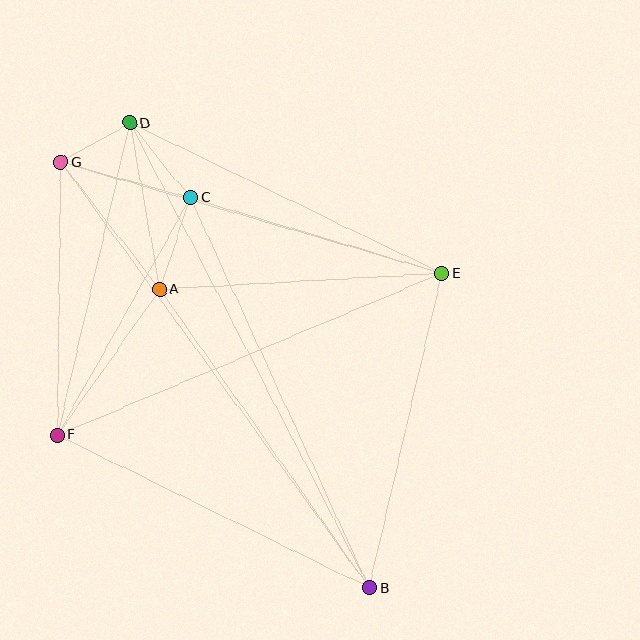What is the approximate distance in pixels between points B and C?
The distance between B and C is approximately 430 pixels.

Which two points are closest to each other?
Points D and G are closest to each other.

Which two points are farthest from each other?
Points B and G are farthest from each other.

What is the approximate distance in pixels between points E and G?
The distance between E and G is approximately 396 pixels.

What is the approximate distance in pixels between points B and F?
The distance between B and F is approximately 348 pixels.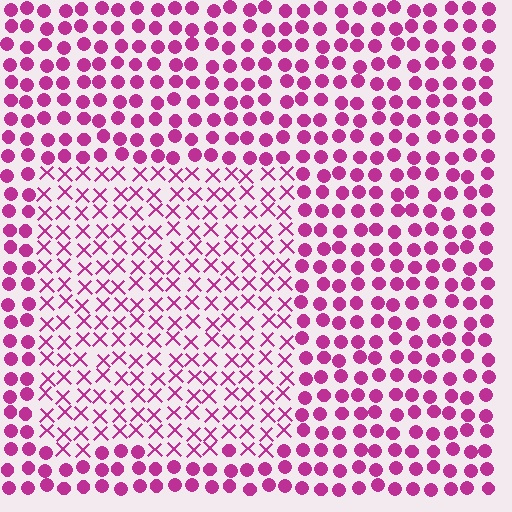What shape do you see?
I see a rectangle.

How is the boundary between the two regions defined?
The boundary is defined by a change in element shape: X marks inside vs. circles outside. All elements share the same color and spacing.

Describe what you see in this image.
The image is filled with small magenta elements arranged in a uniform grid. A rectangle-shaped region contains X marks, while the surrounding area contains circles. The boundary is defined purely by the change in element shape.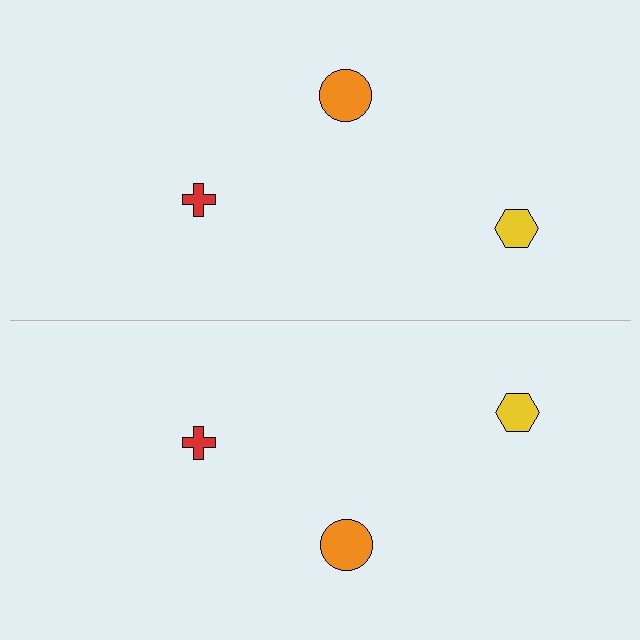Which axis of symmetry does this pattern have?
The pattern has a horizontal axis of symmetry running through the center of the image.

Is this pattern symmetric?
Yes, this pattern has bilateral (reflection) symmetry.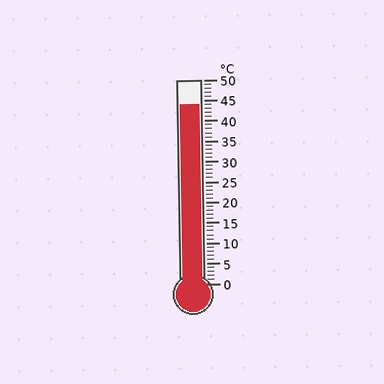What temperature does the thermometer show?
The thermometer shows approximately 44°C.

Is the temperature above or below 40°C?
The temperature is above 40°C.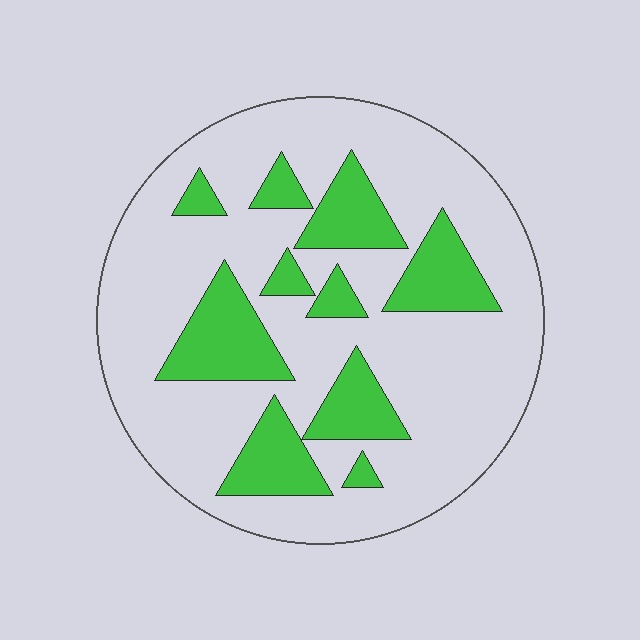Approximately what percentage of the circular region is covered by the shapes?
Approximately 25%.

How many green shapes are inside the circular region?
10.